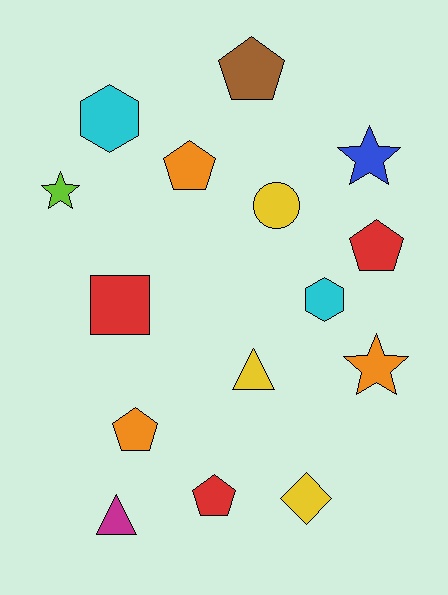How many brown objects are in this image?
There is 1 brown object.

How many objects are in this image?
There are 15 objects.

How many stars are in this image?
There are 3 stars.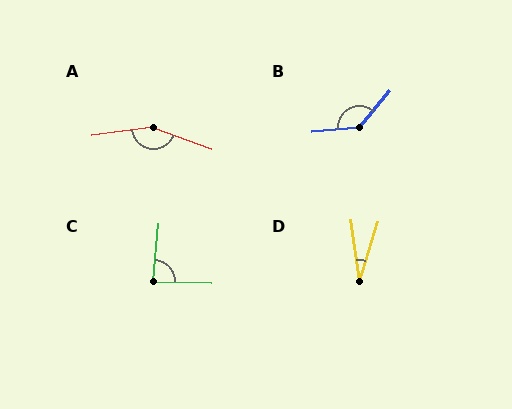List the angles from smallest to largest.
D (25°), C (86°), B (135°), A (153°).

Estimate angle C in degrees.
Approximately 86 degrees.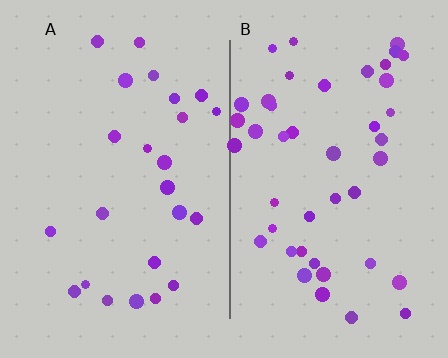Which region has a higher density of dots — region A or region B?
B (the right).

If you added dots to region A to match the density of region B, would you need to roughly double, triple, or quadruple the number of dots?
Approximately double.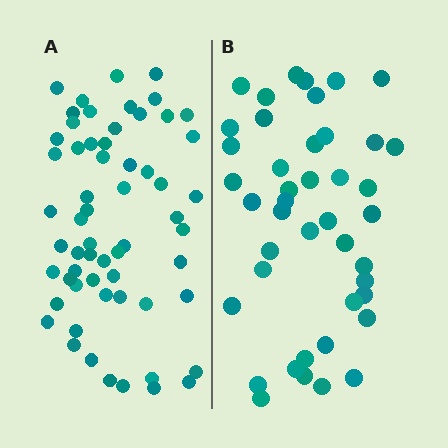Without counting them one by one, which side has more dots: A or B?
Region A (the left region) has more dots.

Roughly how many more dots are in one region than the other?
Region A has approximately 15 more dots than region B.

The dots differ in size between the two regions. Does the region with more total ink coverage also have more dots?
No. Region B has more total ink coverage because its dots are larger, but region A actually contains more individual dots. Total area can be misleading — the number of items is what matters here.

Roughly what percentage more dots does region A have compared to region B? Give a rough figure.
About 40% more.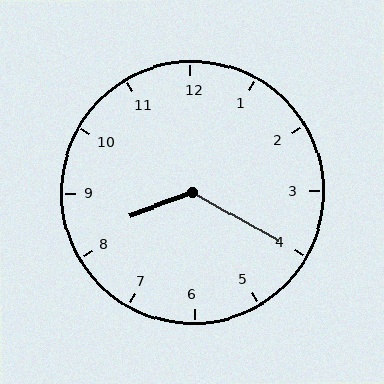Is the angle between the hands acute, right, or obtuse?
It is obtuse.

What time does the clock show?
8:20.